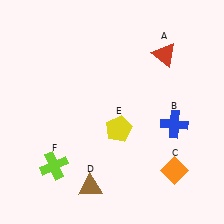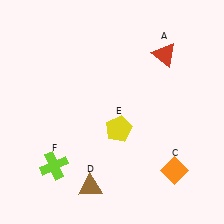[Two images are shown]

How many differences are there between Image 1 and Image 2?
There is 1 difference between the two images.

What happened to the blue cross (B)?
The blue cross (B) was removed in Image 2. It was in the bottom-right area of Image 1.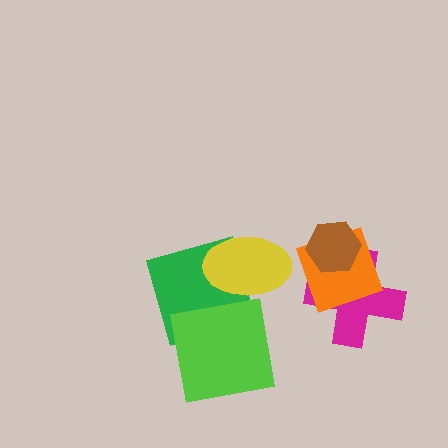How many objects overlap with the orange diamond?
2 objects overlap with the orange diamond.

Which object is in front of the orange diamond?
The brown hexagon is in front of the orange diamond.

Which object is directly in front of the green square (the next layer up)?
The yellow ellipse is directly in front of the green square.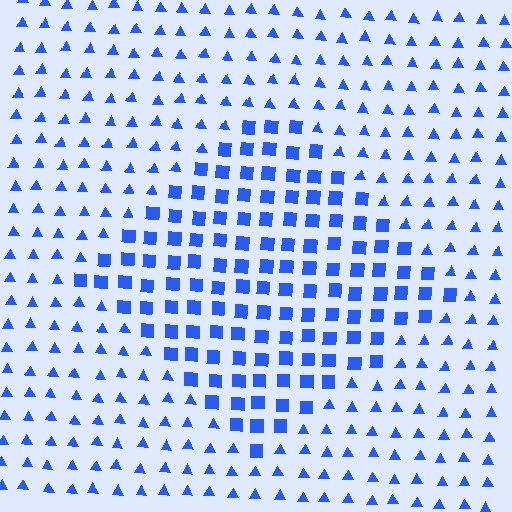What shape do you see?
I see a diamond.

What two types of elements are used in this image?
The image uses squares inside the diamond region and triangles outside it.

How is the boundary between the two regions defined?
The boundary is defined by a change in element shape: squares inside vs. triangles outside. All elements share the same color and spacing.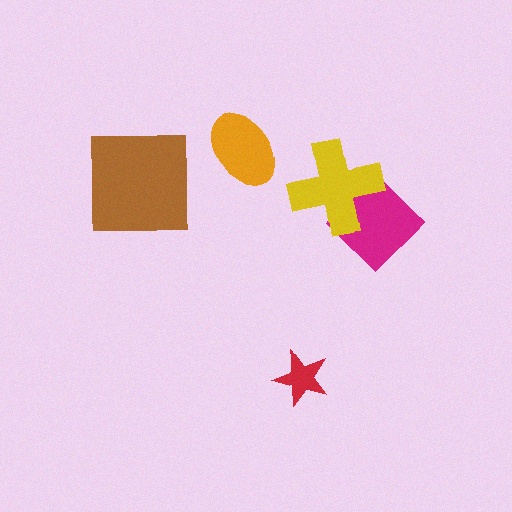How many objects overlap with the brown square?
0 objects overlap with the brown square.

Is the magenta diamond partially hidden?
Yes, it is partially covered by another shape.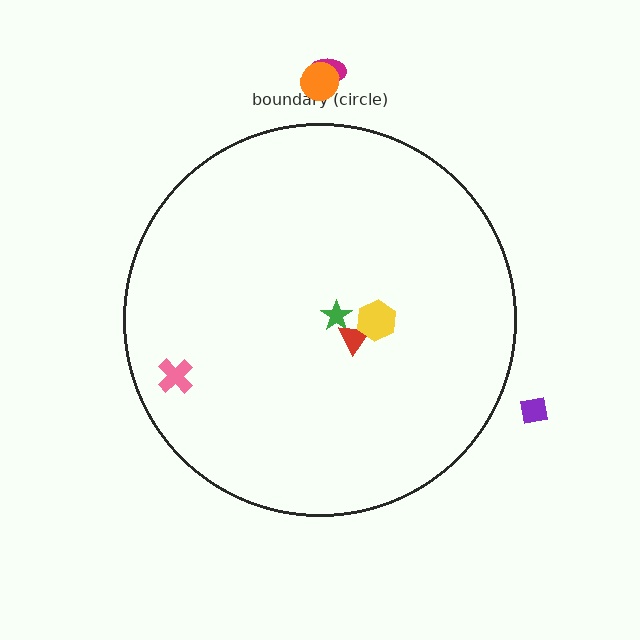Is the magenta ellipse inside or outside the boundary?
Outside.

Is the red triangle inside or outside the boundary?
Inside.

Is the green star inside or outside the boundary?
Inside.